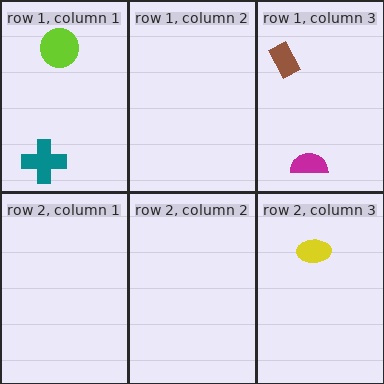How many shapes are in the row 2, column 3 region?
1.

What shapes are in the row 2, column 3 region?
The yellow ellipse.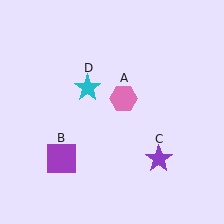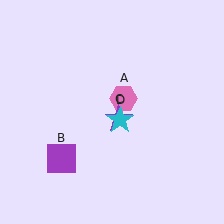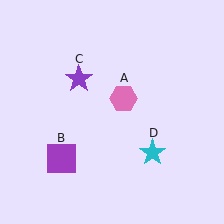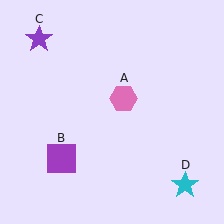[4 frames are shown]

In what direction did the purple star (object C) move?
The purple star (object C) moved up and to the left.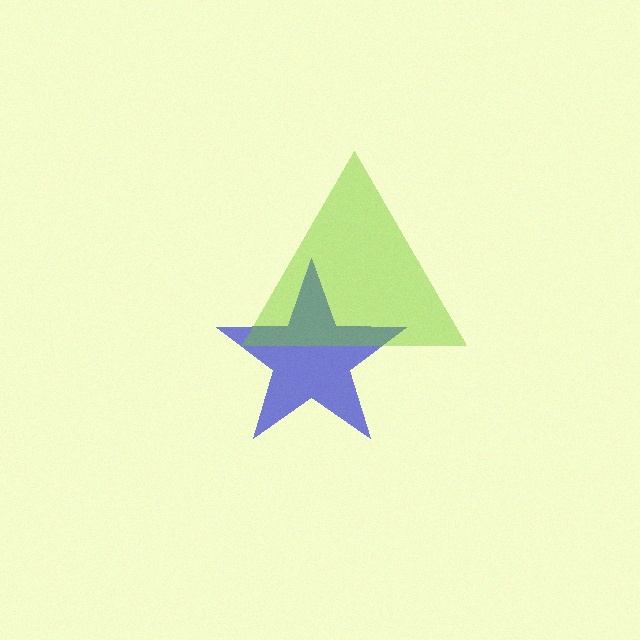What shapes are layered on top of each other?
The layered shapes are: a blue star, a lime triangle.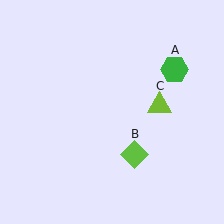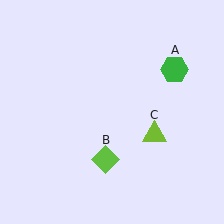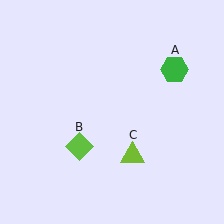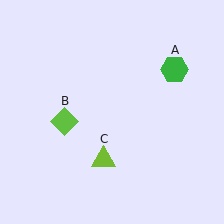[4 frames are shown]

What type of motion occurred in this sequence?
The lime diamond (object B), lime triangle (object C) rotated clockwise around the center of the scene.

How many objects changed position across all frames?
2 objects changed position: lime diamond (object B), lime triangle (object C).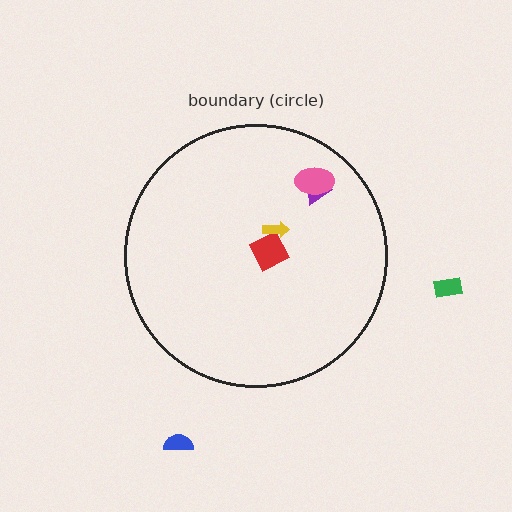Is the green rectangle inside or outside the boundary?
Outside.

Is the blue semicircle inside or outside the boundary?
Outside.